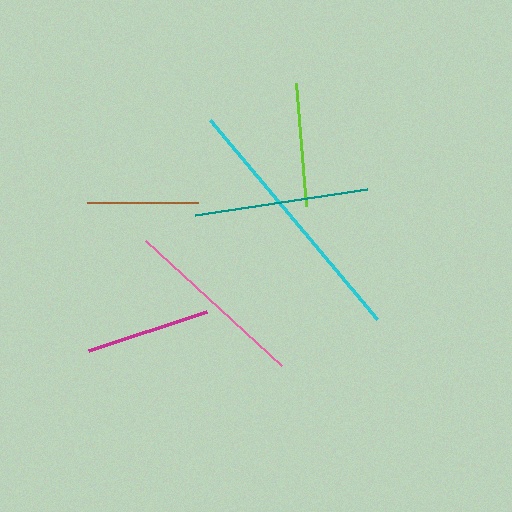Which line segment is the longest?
The cyan line is the longest at approximately 259 pixels.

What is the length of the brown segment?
The brown segment is approximately 111 pixels long.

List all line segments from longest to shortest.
From longest to shortest: cyan, pink, teal, magenta, lime, brown.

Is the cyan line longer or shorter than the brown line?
The cyan line is longer than the brown line.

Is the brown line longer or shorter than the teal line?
The teal line is longer than the brown line.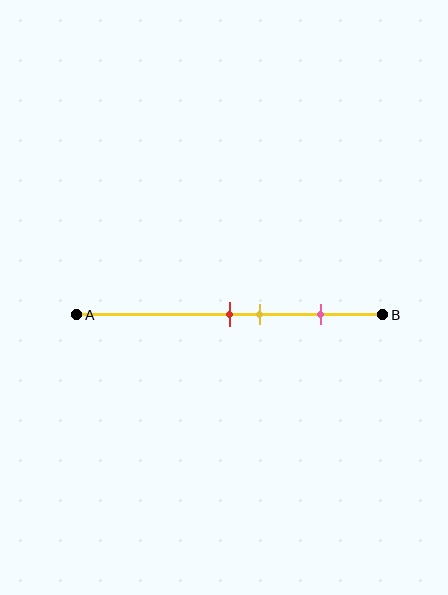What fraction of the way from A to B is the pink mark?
The pink mark is approximately 80% (0.8) of the way from A to B.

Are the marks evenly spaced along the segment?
No, the marks are not evenly spaced.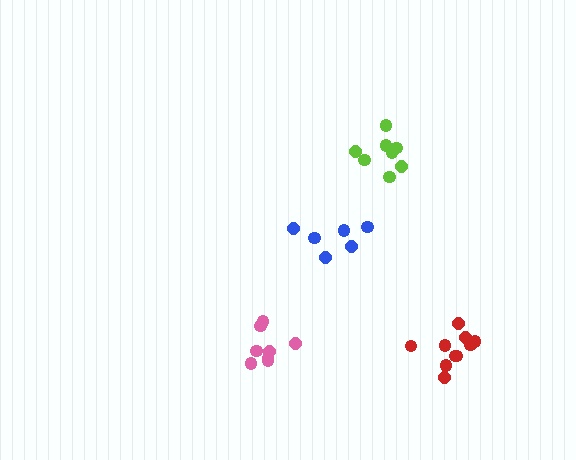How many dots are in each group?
Group 1: 9 dots, Group 2: 10 dots, Group 3: 6 dots, Group 4: 8 dots (33 total).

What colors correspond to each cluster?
The clusters are colored: lime, red, blue, pink.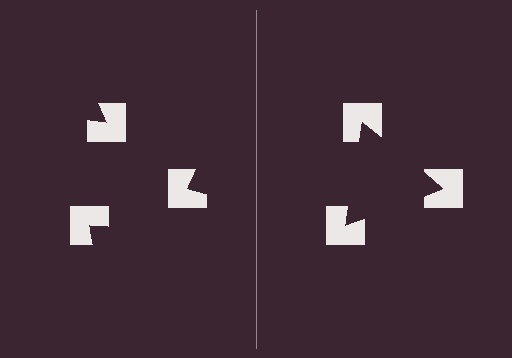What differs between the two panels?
The notched squares are positioned identically on both sides; only the wedge orientations differ. On the right they align to a triangle; on the left they are misaligned.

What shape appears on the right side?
An illusory triangle.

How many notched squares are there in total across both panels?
6 — 3 on each side.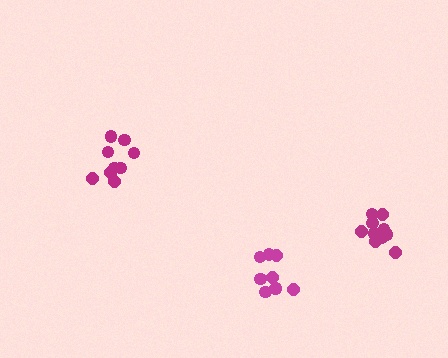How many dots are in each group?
Group 1: 10 dots, Group 2: 9 dots, Group 3: 9 dots (28 total).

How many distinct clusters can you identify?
There are 3 distinct clusters.